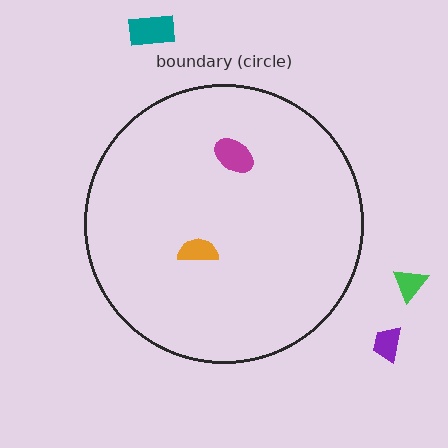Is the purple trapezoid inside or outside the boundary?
Outside.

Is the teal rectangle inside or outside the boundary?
Outside.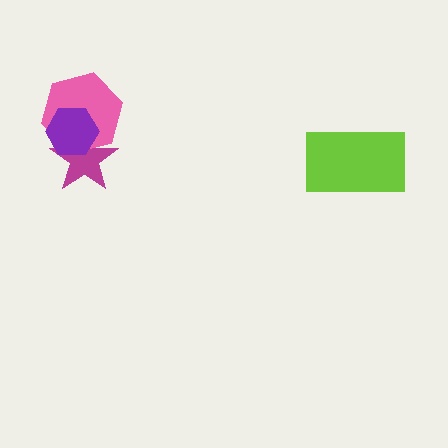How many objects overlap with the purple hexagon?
2 objects overlap with the purple hexagon.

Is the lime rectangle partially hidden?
No, no other shape covers it.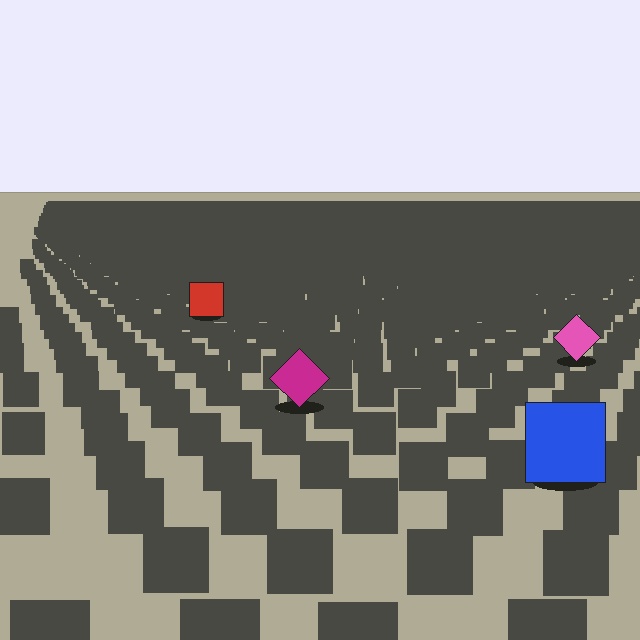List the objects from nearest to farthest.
From nearest to farthest: the blue square, the magenta diamond, the pink diamond, the red square.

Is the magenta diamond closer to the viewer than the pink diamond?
Yes. The magenta diamond is closer — you can tell from the texture gradient: the ground texture is coarser near it.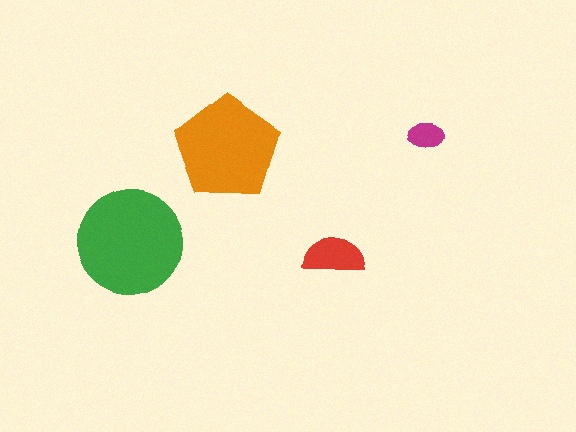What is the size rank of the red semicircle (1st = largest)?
3rd.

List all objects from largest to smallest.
The green circle, the orange pentagon, the red semicircle, the magenta ellipse.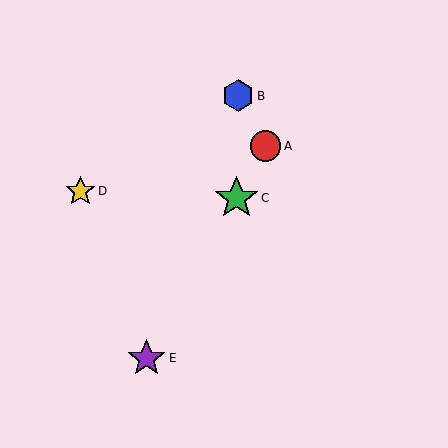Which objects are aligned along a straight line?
Objects A, C, E are aligned along a straight line.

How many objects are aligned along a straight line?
3 objects (A, C, E) are aligned along a straight line.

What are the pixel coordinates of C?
Object C is at (237, 198).